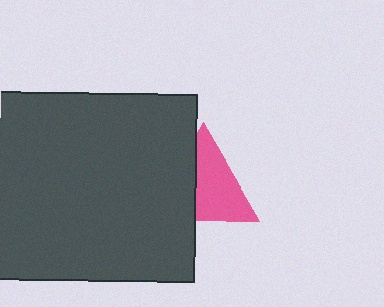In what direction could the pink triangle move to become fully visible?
The pink triangle could move right. That would shift it out from behind the dark gray rectangle entirely.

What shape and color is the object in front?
The object in front is a dark gray rectangle.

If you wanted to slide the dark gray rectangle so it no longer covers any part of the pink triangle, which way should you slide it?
Slide it left — that is the most direct way to separate the two shapes.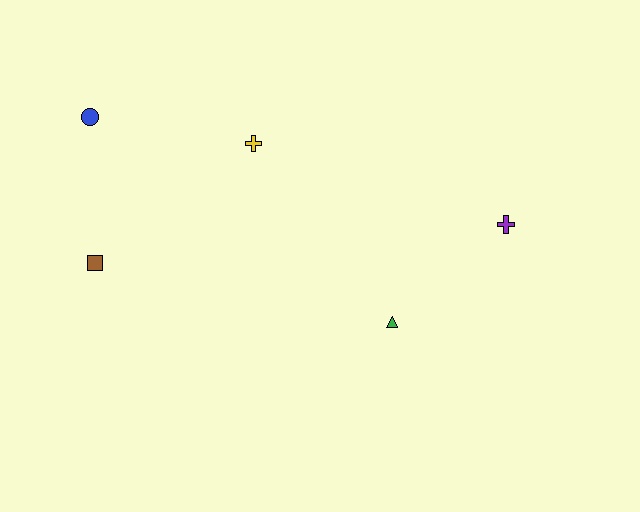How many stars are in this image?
There are no stars.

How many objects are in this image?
There are 5 objects.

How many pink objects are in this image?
There are no pink objects.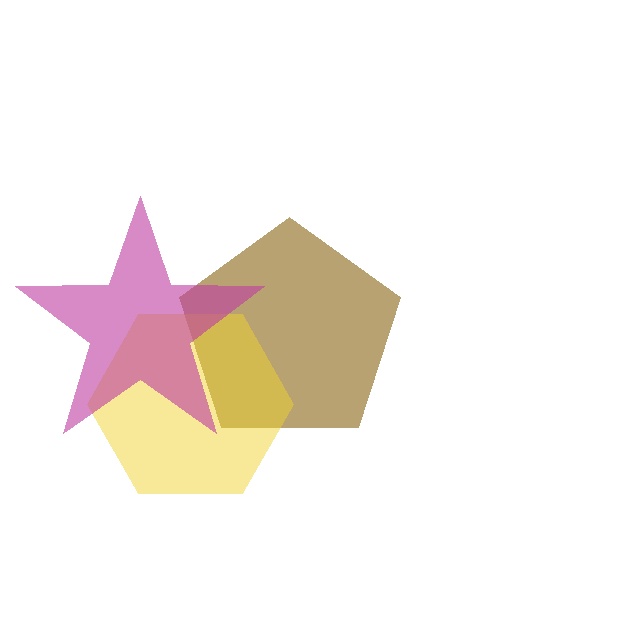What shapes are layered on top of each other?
The layered shapes are: a brown pentagon, a yellow hexagon, a magenta star.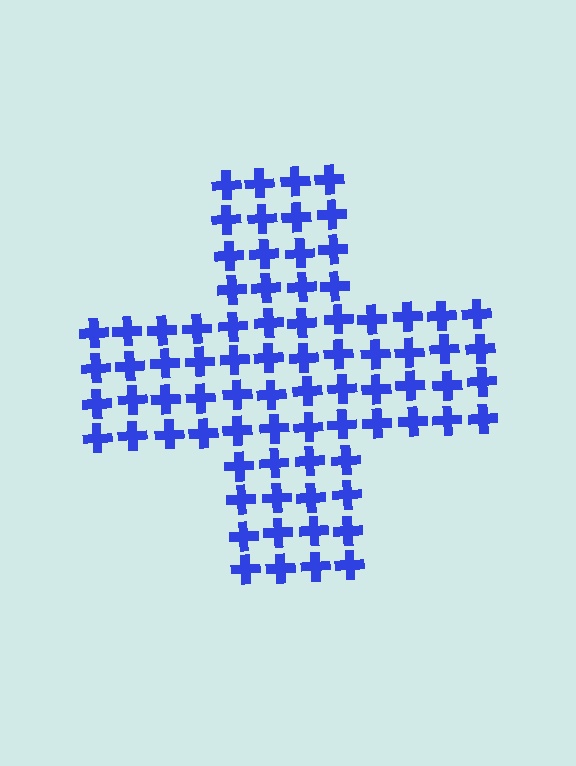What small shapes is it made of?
It is made of small crosses.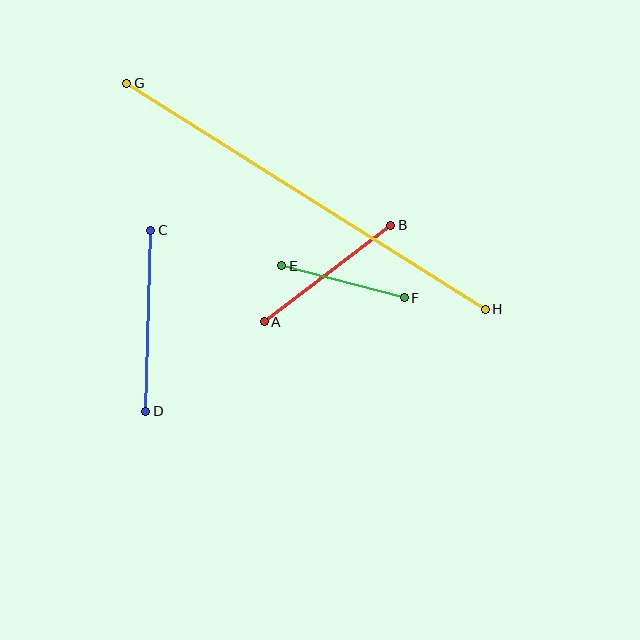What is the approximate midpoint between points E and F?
The midpoint is at approximately (343, 282) pixels.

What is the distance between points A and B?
The distance is approximately 159 pixels.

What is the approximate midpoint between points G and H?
The midpoint is at approximately (306, 196) pixels.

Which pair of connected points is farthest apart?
Points G and H are farthest apart.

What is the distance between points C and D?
The distance is approximately 181 pixels.